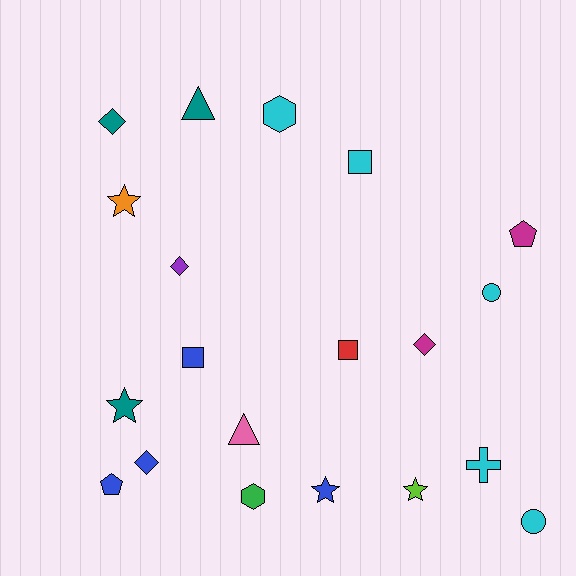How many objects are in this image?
There are 20 objects.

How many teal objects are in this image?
There are 3 teal objects.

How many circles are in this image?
There are 2 circles.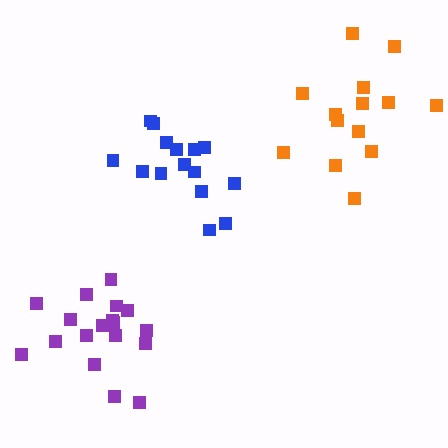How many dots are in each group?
Group 1: 15 dots, Group 2: 15 dots, Group 3: 18 dots (48 total).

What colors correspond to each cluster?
The clusters are colored: blue, orange, purple.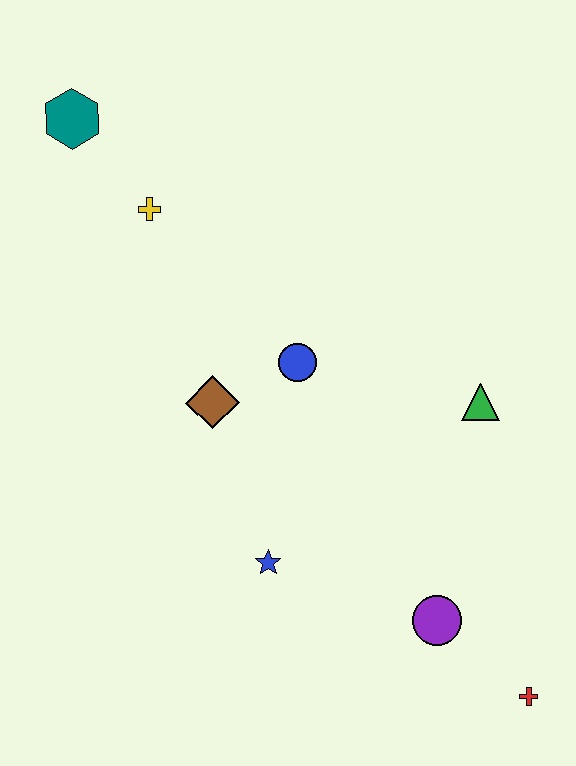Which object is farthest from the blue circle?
The red cross is farthest from the blue circle.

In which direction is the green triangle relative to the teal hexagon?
The green triangle is to the right of the teal hexagon.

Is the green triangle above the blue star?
Yes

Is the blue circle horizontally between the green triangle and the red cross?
No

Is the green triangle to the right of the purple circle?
Yes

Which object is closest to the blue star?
The brown diamond is closest to the blue star.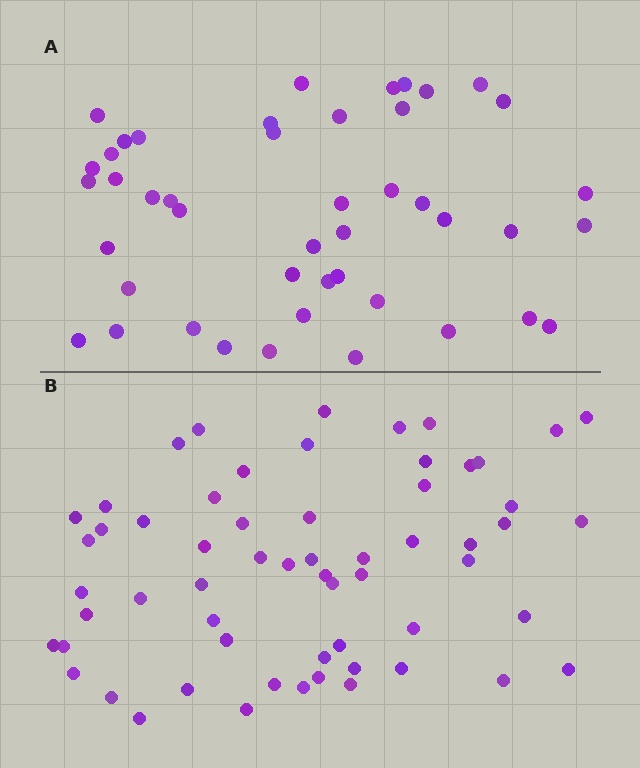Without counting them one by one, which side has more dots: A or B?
Region B (the bottom region) has more dots.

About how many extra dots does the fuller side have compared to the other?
Region B has approximately 15 more dots than region A.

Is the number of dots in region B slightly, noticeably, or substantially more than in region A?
Region B has noticeably more, but not dramatically so. The ratio is roughly 1.3 to 1.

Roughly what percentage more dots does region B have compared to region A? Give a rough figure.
About 35% more.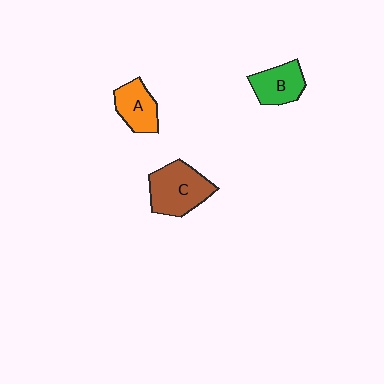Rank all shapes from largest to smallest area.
From largest to smallest: C (brown), B (green), A (orange).